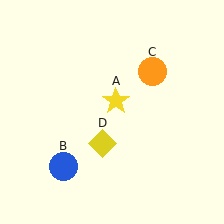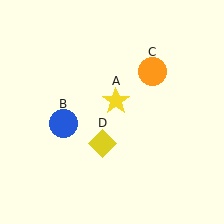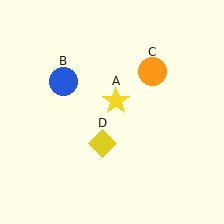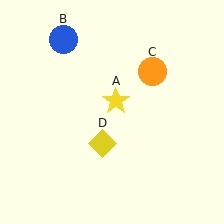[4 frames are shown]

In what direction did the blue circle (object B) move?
The blue circle (object B) moved up.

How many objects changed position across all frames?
1 object changed position: blue circle (object B).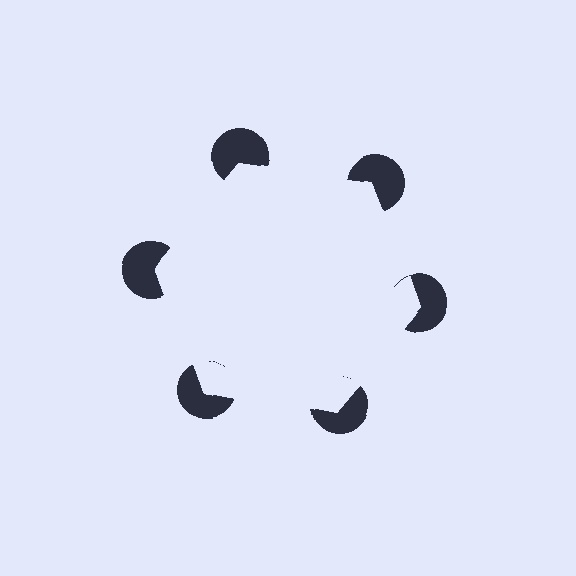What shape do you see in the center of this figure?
An illusory hexagon — its edges are inferred from the aligned wedge cuts in the pac-man discs, not physically drawn.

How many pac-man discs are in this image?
There are 6 — one at each vertex of the illusory hexagon.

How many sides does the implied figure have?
6 sides.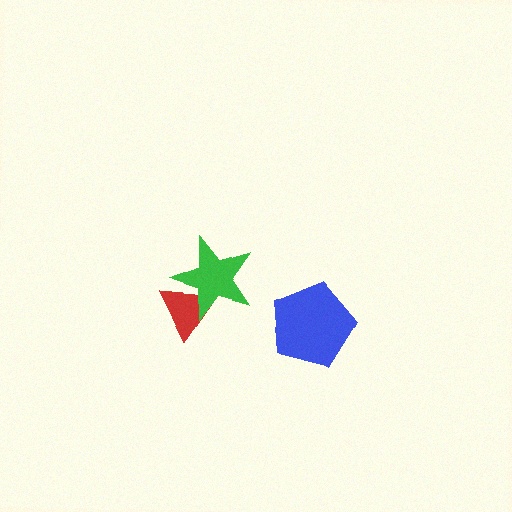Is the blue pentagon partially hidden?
No, no other shape covers it.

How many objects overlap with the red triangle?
1 object overlaps with the red triangle.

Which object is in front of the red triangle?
The green star is in front of the red triangle.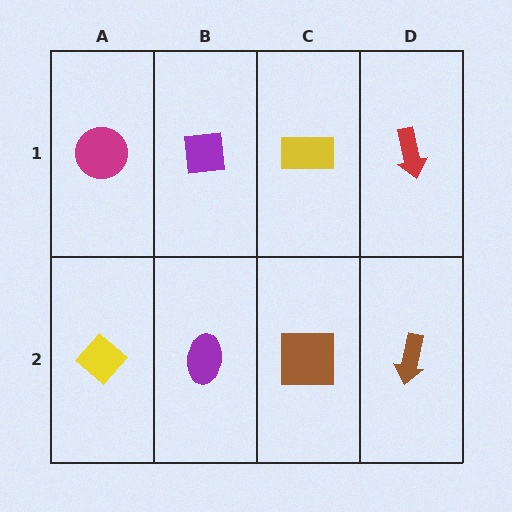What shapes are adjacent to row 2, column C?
A yellow rectangle (row 1, column C), a purple ellipse (row 2, column B), a brown arrow (row 2, column D).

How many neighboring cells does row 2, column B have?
3.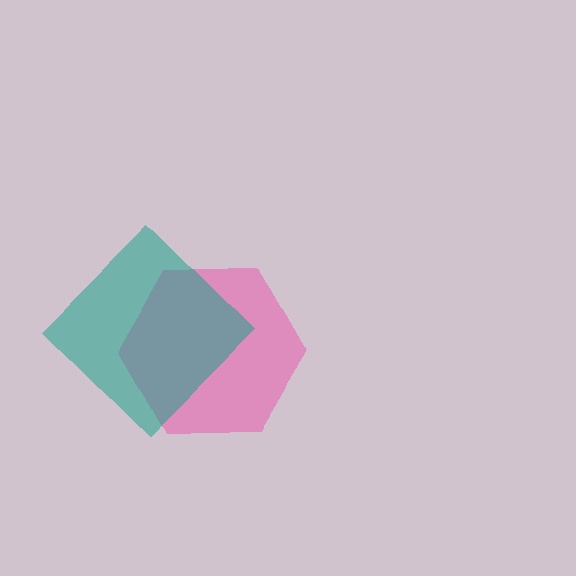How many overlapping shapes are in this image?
There are 2 overlapping shapes in the image.